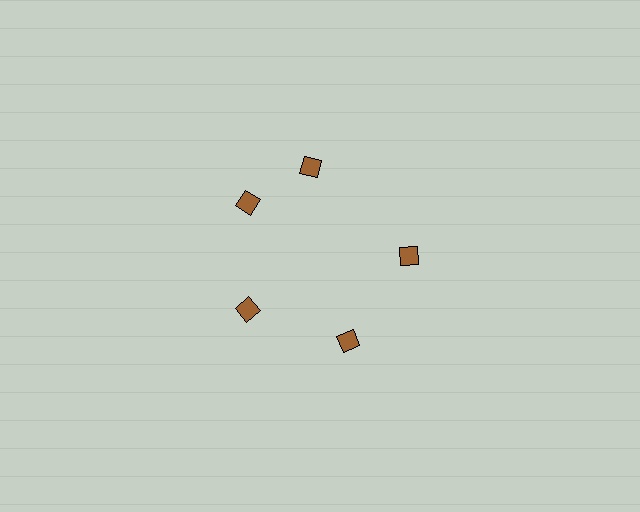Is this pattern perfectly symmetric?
No. The 5 brown diamonds are arranged in a ring, but one element near the 1 o'clock position is rotated out of alignment along the ring, breaking the 5-fold rotational symmetry.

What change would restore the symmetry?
The symmetry would be restored by rotating it back into even spacing with its neighbors so that all 5 diamonds sit at equal angles and equal distance from the center.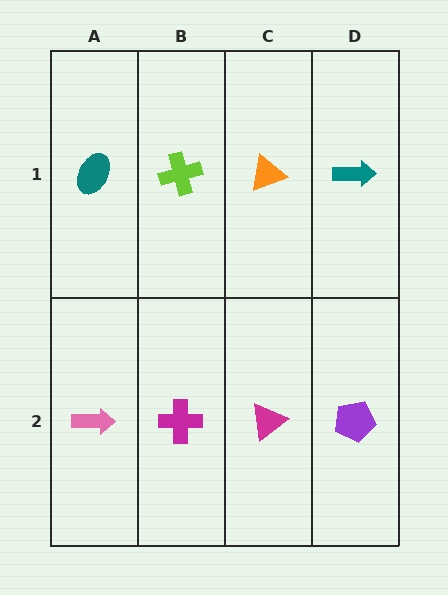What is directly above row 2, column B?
A lime cross.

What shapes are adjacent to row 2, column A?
A teal ellipse (row 1, column A), a magenta cross (row 2, column B).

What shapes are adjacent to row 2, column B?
A lime cross (row 1, column B), a pink arrow (row 2, column A), a magenta triangle (row 2, column C).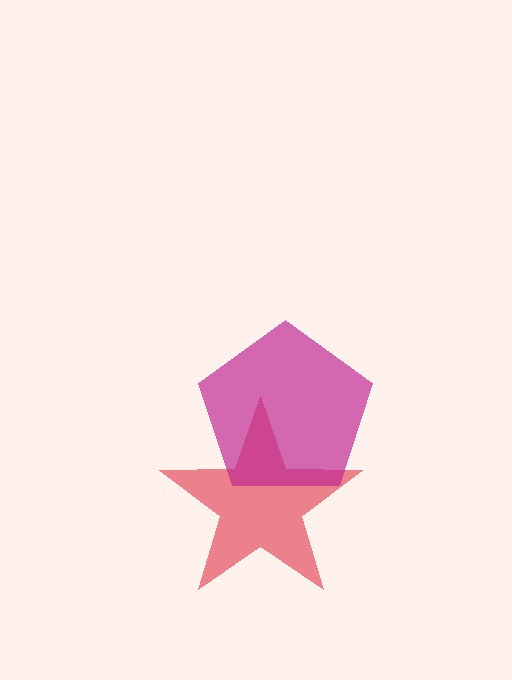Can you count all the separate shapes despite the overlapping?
Yes, there are 2 separate shapes.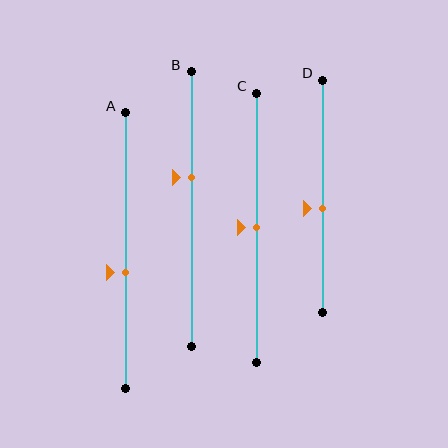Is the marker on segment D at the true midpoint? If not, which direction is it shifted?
No, the marker on segment D is shifted downward by about 5% of the segment length.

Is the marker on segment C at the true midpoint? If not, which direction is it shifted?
Yes, the marker on segment C is at the true midpoint.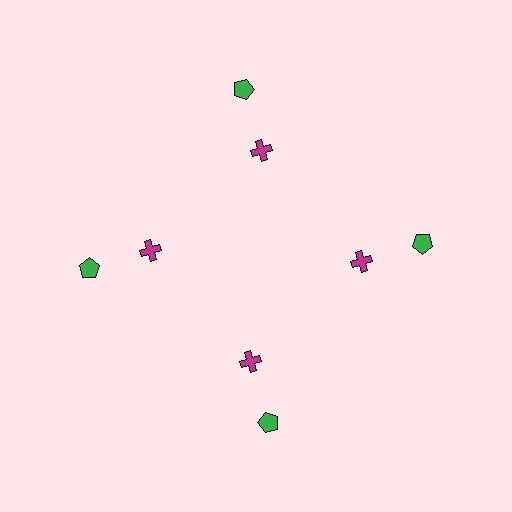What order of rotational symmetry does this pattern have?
This pattern has 4-fold rotational symmetry.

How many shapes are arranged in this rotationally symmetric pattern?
There are 8 shapes, arranged in 4 groups of 2.